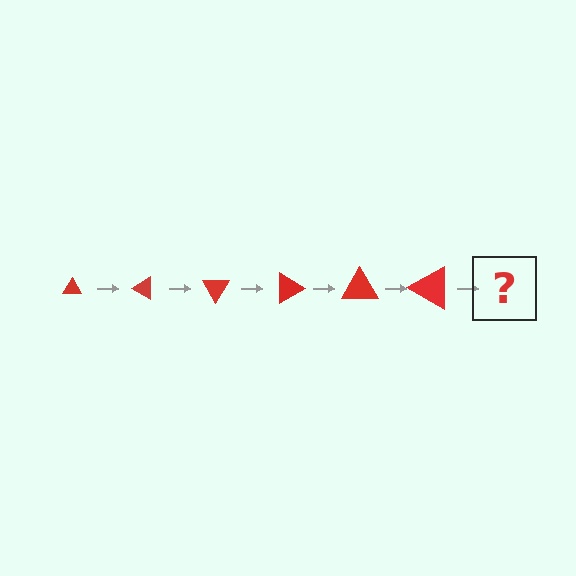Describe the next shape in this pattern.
It should be a triangle, larger than the previous one and rotated 180 degrees from the start.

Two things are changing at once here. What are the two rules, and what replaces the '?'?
The two rules are that the triangle grows larger each step and it rotates 30 degrees each step. The '?' should be a triangle, larger than the previous one and rotated 180 degrees from the start.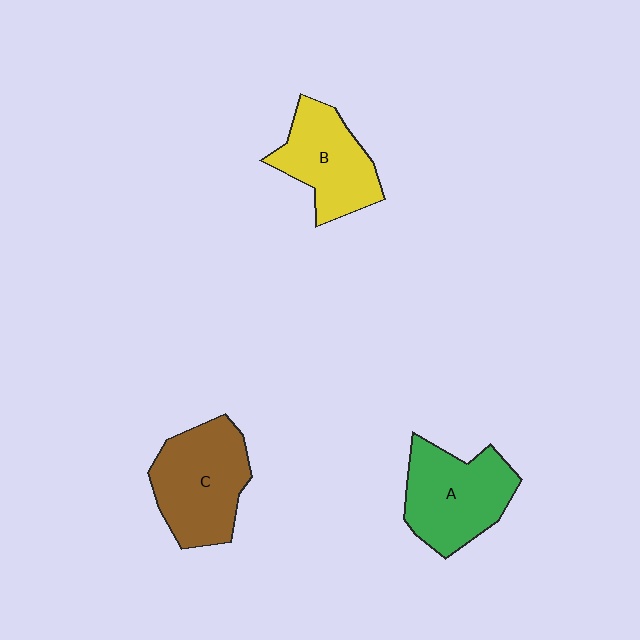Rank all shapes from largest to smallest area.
From largest to smallest: C (brown), A (green), B (yellow).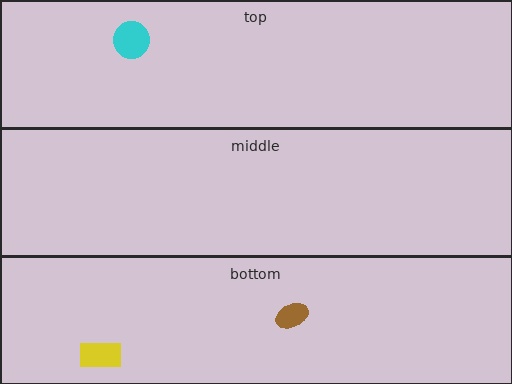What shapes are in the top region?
The cyan circle.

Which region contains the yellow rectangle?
The bottom region.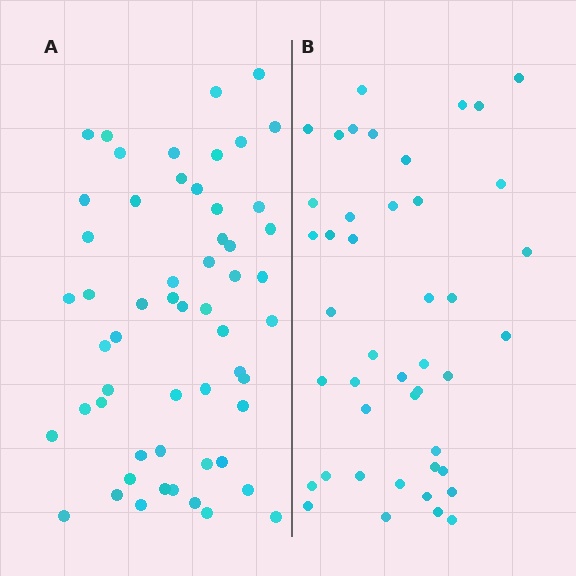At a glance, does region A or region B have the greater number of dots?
Region A (the left region) has more dots.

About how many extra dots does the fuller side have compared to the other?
Region A has roughly 12 or so more dots than region B.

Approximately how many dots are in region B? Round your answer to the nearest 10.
About 40 dots. (The exact count is 44, which rounds to 40.)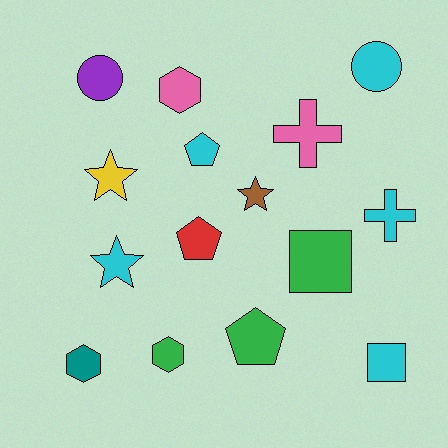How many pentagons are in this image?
There are 3 pentagons.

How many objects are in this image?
There are 15 objects.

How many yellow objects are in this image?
There is 1 yellow object.